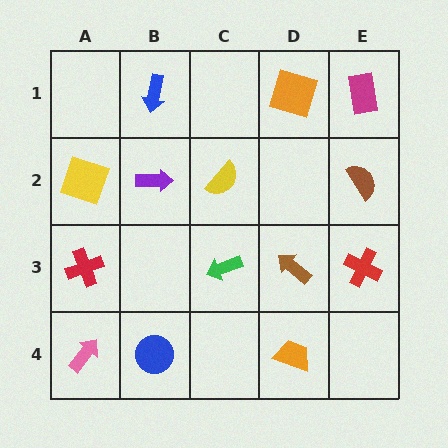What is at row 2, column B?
A purple arrow.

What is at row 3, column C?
A green arrow.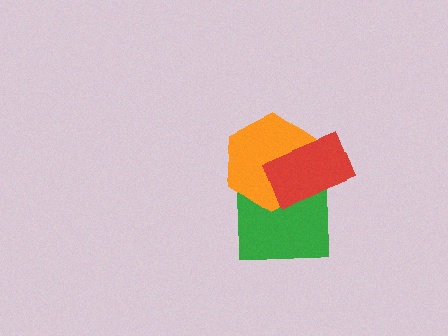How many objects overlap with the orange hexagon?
2 objects overlap with the orange hexagon.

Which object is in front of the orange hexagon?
The red rectangle is in front of the orange hexagon.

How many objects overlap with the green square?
2 objects overlap with the green square.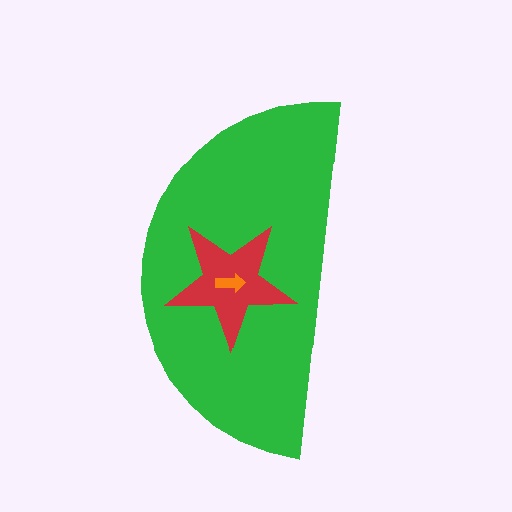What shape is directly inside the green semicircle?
The red star.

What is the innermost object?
The orange arrow.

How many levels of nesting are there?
3.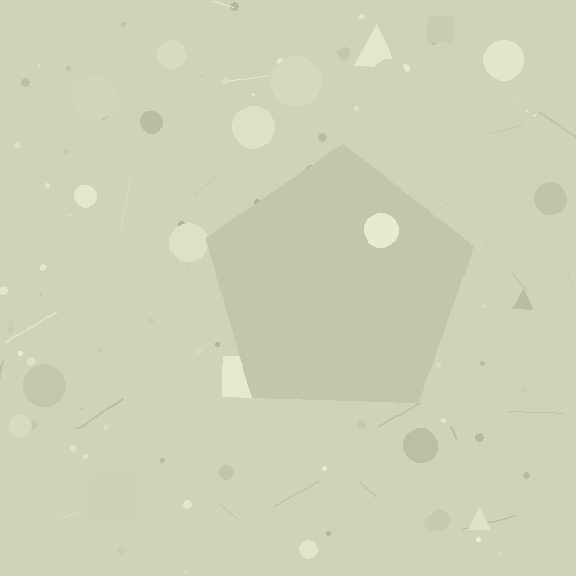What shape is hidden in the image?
A pentagon is hidden in the image.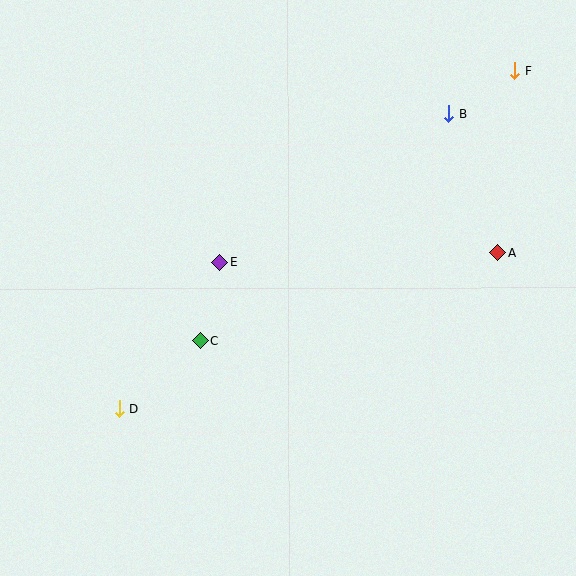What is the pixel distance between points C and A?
The distance between C and A is 310 pixels.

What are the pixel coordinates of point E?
Point E is at (219, 262).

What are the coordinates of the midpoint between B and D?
The midpoint between B and D is at (284, 261).